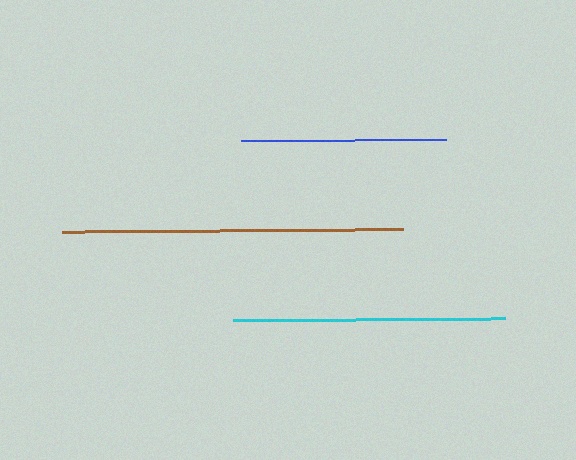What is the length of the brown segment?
The brown segment is approximately 341 pixels long.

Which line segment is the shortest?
The blue line is the shortest at approximately 205 pixels.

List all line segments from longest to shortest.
From longest to shortest: brown, cyan, blue.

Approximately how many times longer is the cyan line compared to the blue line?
The cyan line is approximately 1.3 times the length of the blue line.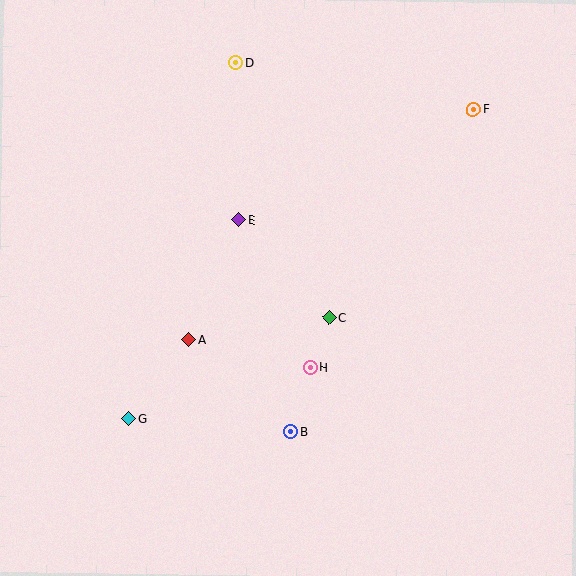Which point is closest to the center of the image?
Point C at (329, 317) is closest to the center.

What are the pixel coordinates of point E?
Point E is at (239, 220).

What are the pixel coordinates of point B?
Point B is at (291, 432).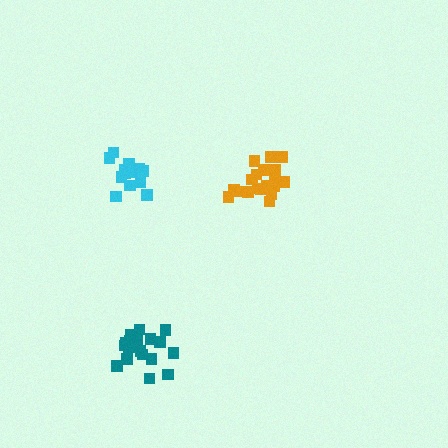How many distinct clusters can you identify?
There are 3 distinct clusters.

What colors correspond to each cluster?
The clusters are colored: orange, teal, cyan.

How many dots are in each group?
Group 1: 21 dots, Group 2: 19 dots, Group 3: 15 dots (55 total).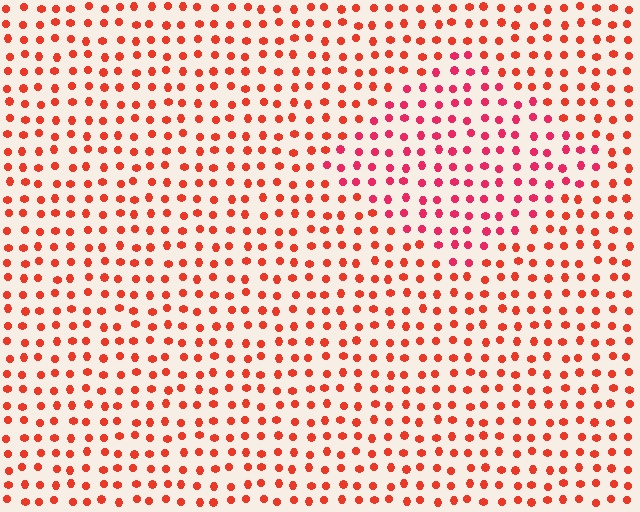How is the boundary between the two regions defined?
The boundary is defined purely by a slight shift in hue (about 24 degrees). Spacing, size, and orientation are identical on both sides.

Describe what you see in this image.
The image is filled with small red elements in a uniform arrangement. A diamond-shaped region is visible where the elements are tinted to a slightly different hue, forming a subtle color boundary.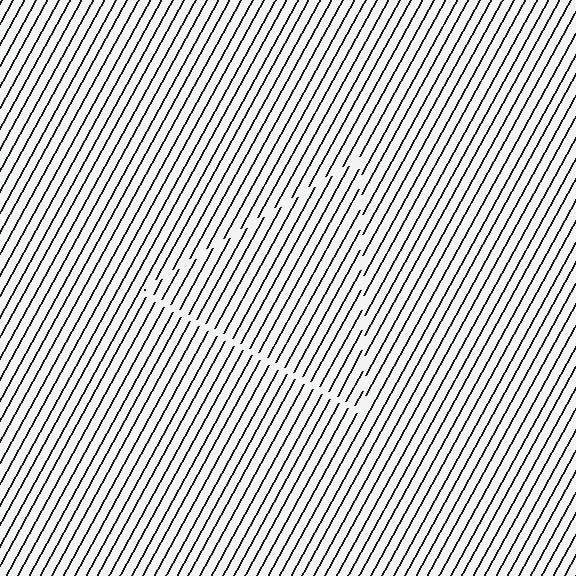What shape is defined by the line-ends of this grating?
An illusory triangle. The interior of the shape contains the same grating, shifted by half a period — the contour is defined by the phase discontinuity where line-ends from the inner and outer gratings abut.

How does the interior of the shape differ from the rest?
The interior of the shape contains the same grating, shifted by half a period — the contour is defined by the phase discontinuity where line-ends from the inner and outer gratings abut.